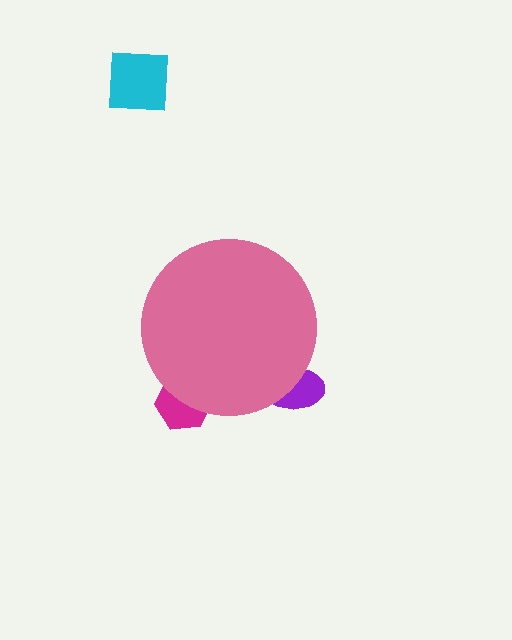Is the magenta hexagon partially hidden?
Yes, the magenta hexagon is partially hidden behind the pink circle.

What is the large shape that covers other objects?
A pink circle.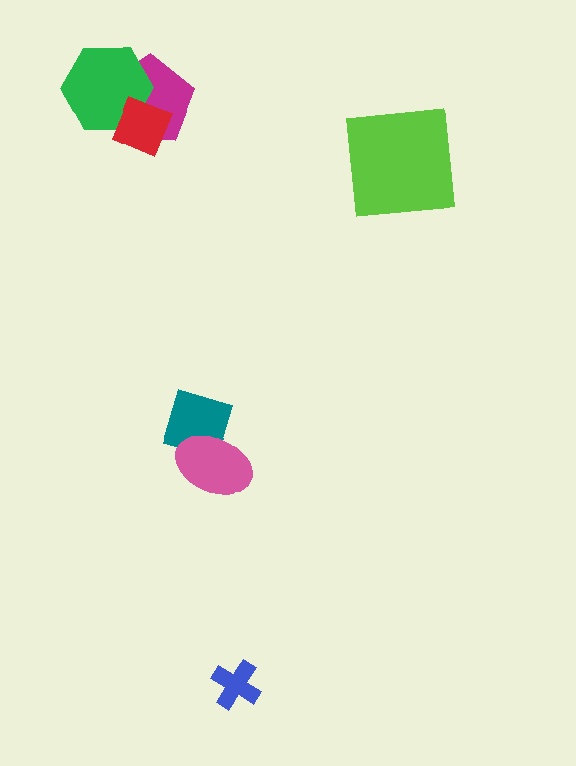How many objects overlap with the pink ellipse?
1 object overlaps with the pink ellipse.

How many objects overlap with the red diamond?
2 objects overlap with the red diamond.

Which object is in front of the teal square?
The pink ellipse is in front of the teal square.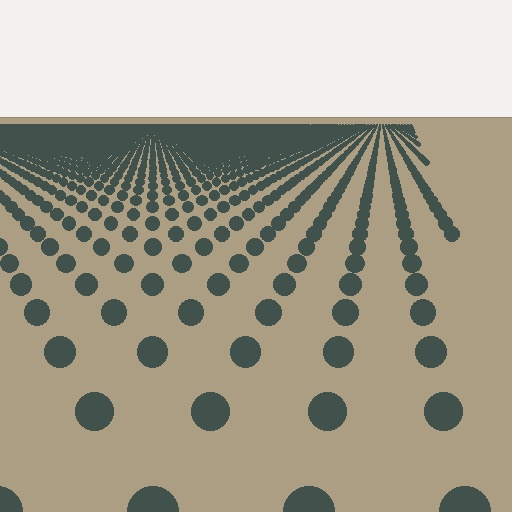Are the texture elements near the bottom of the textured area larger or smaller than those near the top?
Larger. Near the bottom, elements are closer to the viewer and appear at a bigger on-screen size.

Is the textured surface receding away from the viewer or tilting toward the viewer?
The surface is receding away from the viewer. Texture elements get smaller and denser toward the top.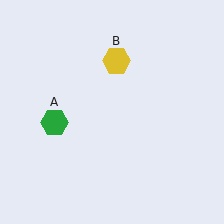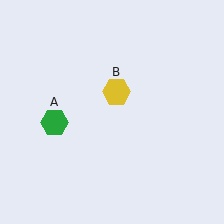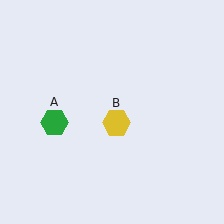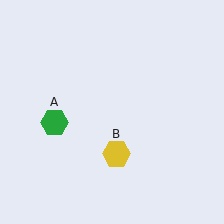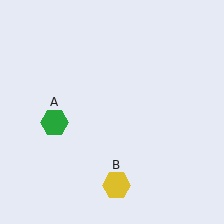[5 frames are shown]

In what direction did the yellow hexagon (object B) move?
The yellow hexagon (object B) moved down.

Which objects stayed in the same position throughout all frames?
Green hexagon (object A) remained stationary.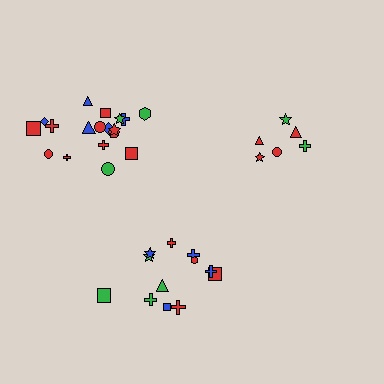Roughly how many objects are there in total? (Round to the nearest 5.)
Roughly 35 objects in total.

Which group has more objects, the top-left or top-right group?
The top-left group.